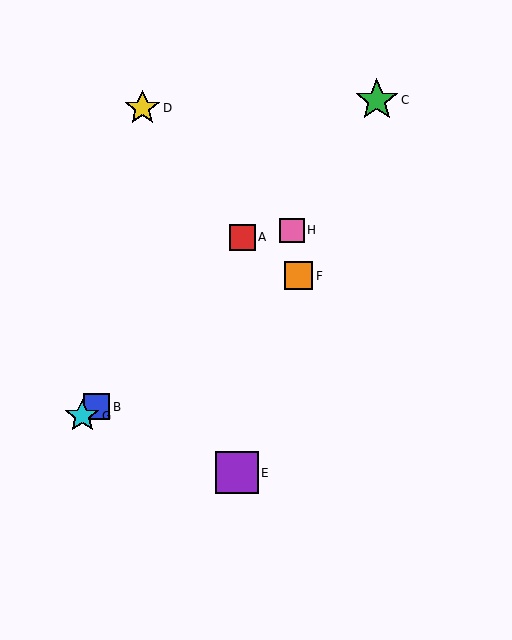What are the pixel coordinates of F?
Object F is at (299, 276).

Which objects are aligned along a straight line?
Objects B, F, G are aligned along a straight line.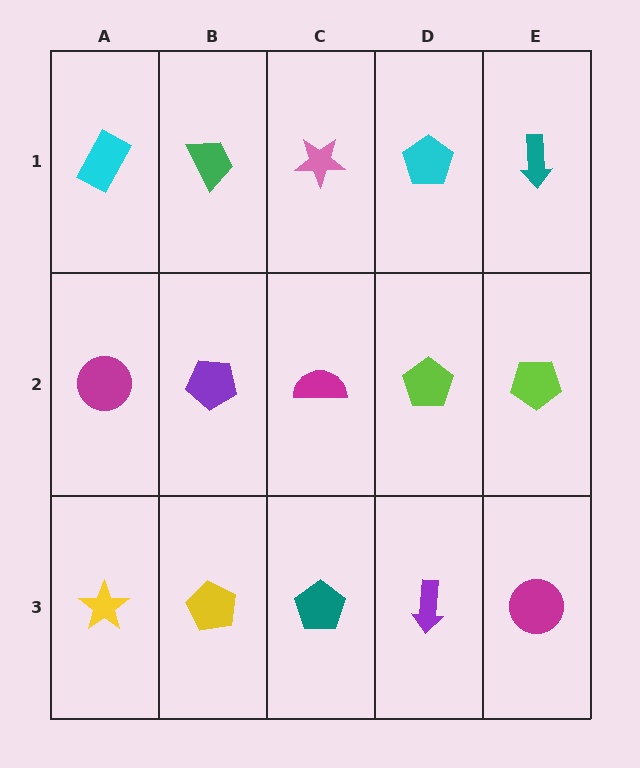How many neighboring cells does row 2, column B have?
4.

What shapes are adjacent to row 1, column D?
A lime pentagon (row 2, column D), a pink star (row 1, column C), a teal arrow (row 1, column E).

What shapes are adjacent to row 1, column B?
A purple pentagon (row 2, column B), a cyan rectangle (row 1, column A), a pink star (row 1, column C).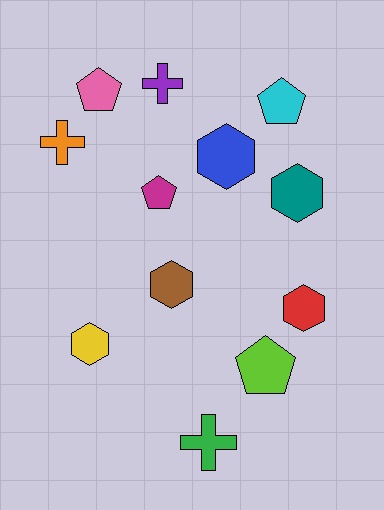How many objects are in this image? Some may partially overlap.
There are 12 objects.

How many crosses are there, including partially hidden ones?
There are 3 crosses.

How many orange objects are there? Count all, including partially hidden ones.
There is 1 orange object.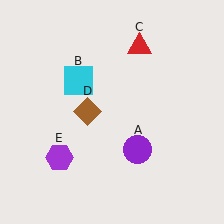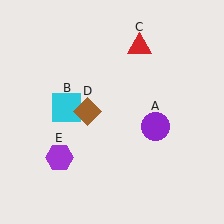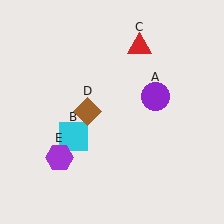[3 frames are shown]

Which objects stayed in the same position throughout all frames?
Red triangle (object C) and brown diamond (object D) and purple hexagon (object E) remained stationary.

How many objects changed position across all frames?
2 objects changed position: purple circle (object A), cyan square (object B).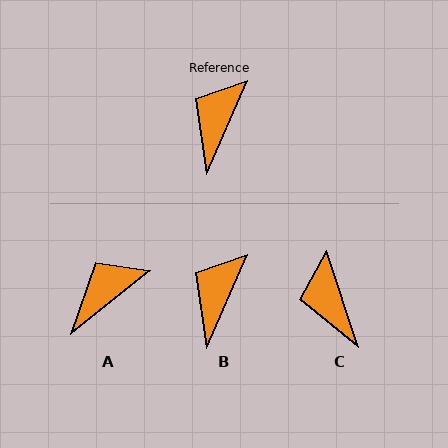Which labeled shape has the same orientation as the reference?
B.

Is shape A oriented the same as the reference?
No, it is off by about 28 degrees.